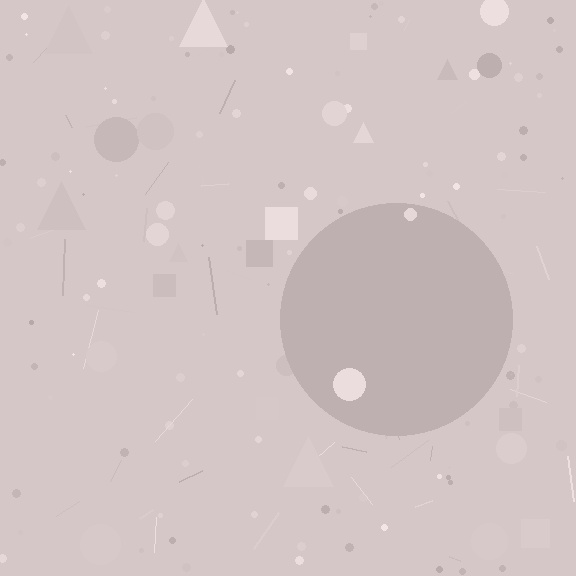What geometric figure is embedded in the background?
A circle is embedded in the background.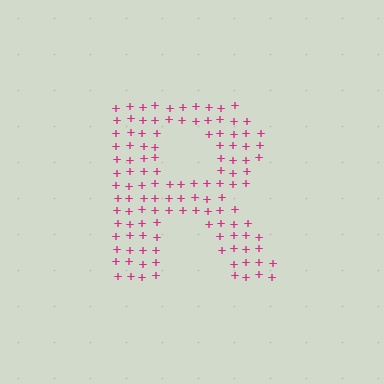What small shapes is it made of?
It is made of small plus signs.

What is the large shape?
The large shape is the letter R.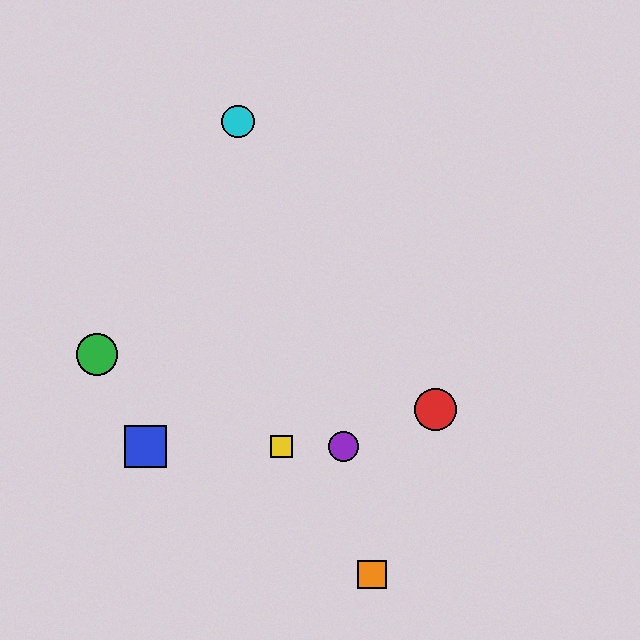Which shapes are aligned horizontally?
The blue square, the yellow square, the purple circle are aligned horizontally.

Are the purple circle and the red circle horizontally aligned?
No, the purple circle is at y≈447 and the red circle is at y≈410.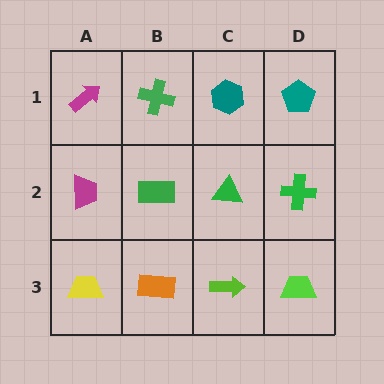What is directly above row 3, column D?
A green cross.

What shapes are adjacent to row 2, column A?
A magenta arrow (row 1, column A), a yellow trapezoid (row 3, column A), a green rectangle (row 2, column B).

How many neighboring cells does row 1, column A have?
2.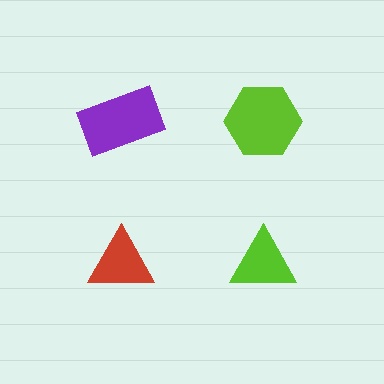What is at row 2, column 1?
A red triangle.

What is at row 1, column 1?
A purple rectangle.